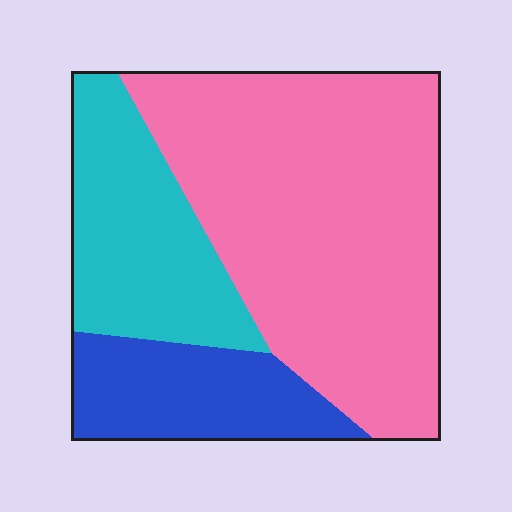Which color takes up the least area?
Blue, at roughly 20%.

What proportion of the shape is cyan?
Cyan takes up about one quarter (1/4) of the shape.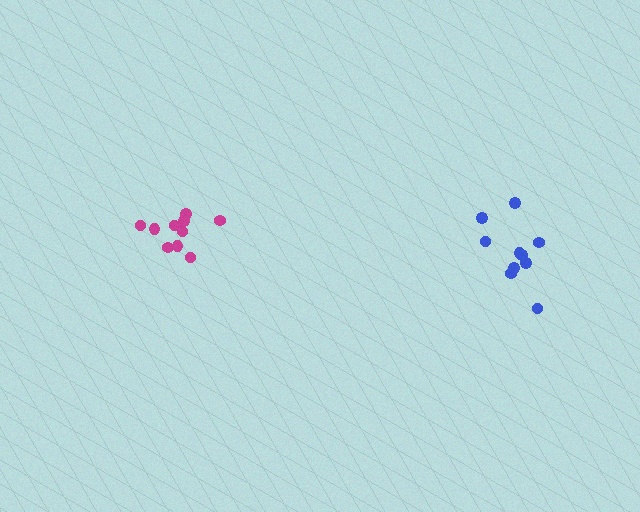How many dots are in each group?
Group 1: 11 dots, Group 2: 10 dots (21 total).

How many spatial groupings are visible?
There are 2 spatial groupings.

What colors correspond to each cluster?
The clusters are colored: blue, magenta.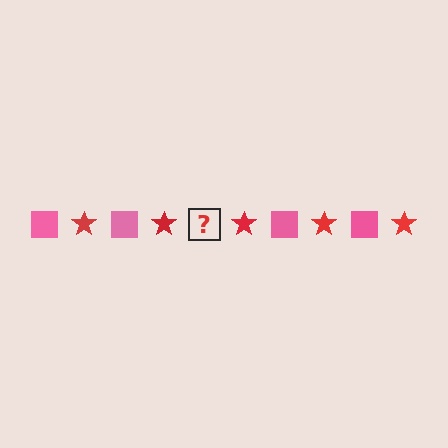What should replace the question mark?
The question mark should be replaced with a pink square.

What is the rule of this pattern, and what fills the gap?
The rule is that the pattern alternates between pink square and red star. The gap should be filled with a pink square.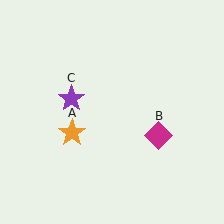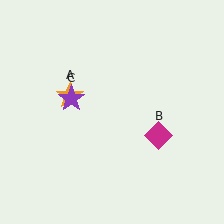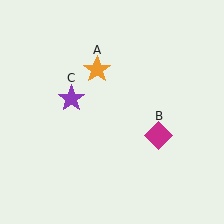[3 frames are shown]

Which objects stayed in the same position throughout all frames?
Magenta diamond (object B) and purple star (object C) remained stationary.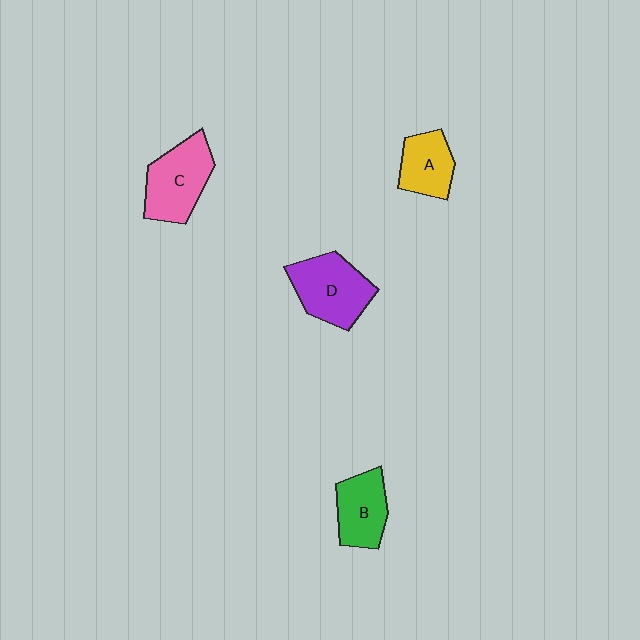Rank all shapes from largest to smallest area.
From largest to smallest: D (purple), C (pink), B (green), A (yellow).